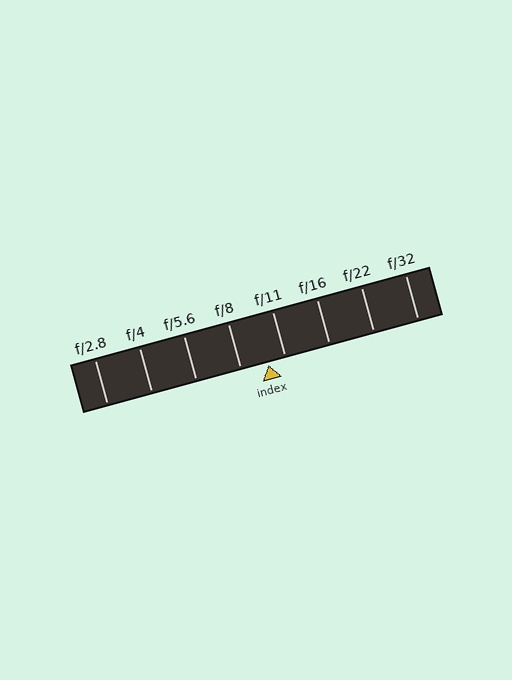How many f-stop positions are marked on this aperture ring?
There are 8 f-stop positions marked.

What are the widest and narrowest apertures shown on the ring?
The widest aperture shown is f/2.8 and the narrowest is f/32.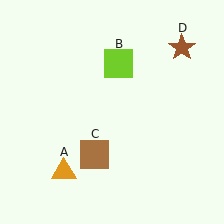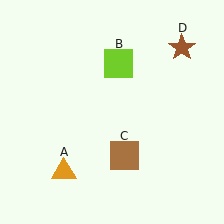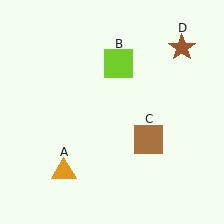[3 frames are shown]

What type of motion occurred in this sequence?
The brown square (object C) rotated counterclockwise around the center of the scene.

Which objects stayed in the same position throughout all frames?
Orange triangle (object A) and lime square (object B) and brown star (object D) remained stationary.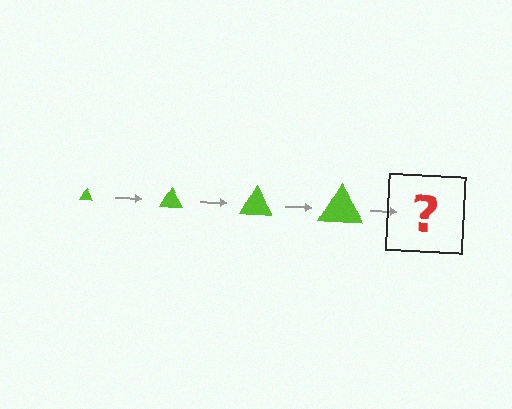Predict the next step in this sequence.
The next step is a lime triangle, larger than the previous one.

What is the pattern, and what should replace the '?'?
The pattern is that the triangle gets progressively larger each step. The '?' should be a lime triangle, larger than the previous one.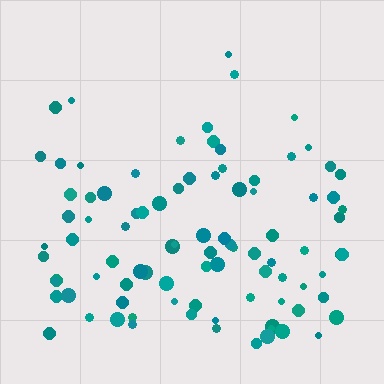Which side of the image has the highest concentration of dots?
The bottom.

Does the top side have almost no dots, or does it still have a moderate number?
Still a moderate number, just noticeably fewer than the bottom.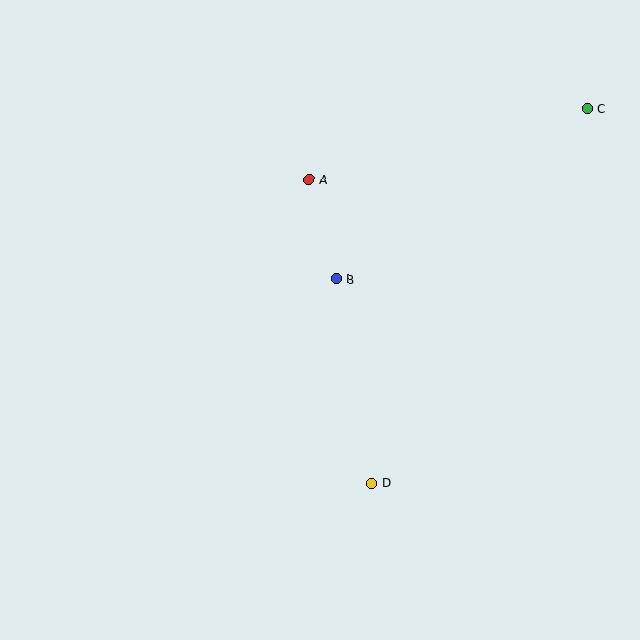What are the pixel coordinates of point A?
Point A is at (309, 180).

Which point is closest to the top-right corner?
Point C is closest to the top-right corner.